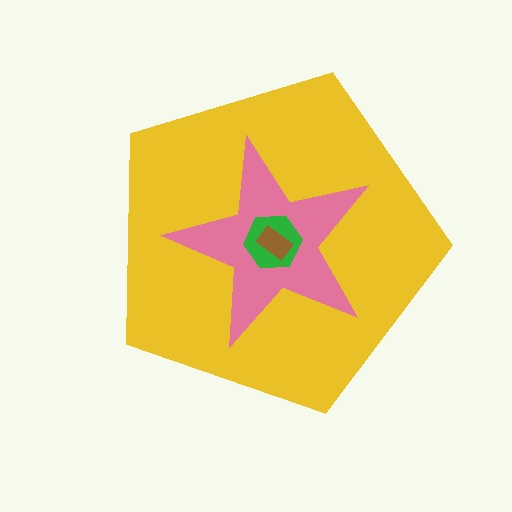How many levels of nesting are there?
4.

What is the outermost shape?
The yellow pentagon.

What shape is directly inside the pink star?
The green hexagon.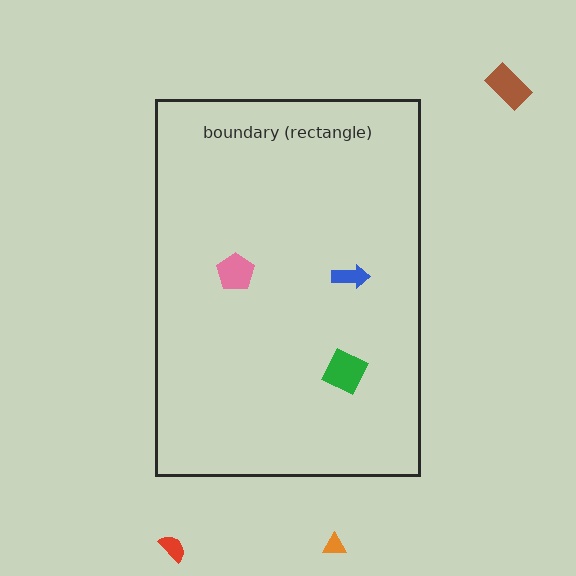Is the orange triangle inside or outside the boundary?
Outside.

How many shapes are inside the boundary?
3 inside, 3 outside.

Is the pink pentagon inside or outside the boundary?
Inside.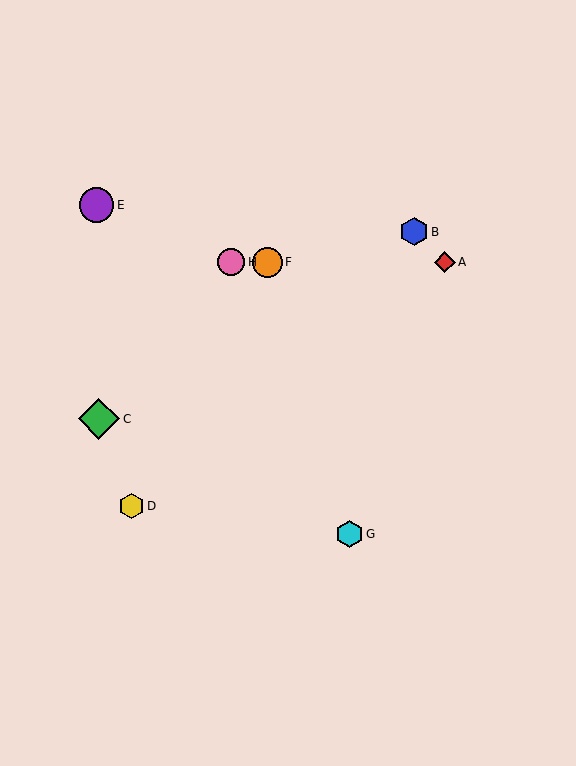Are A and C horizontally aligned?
No, A is at y≈262 and C is at y≈419.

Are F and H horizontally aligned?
Yes, both are at y≈262.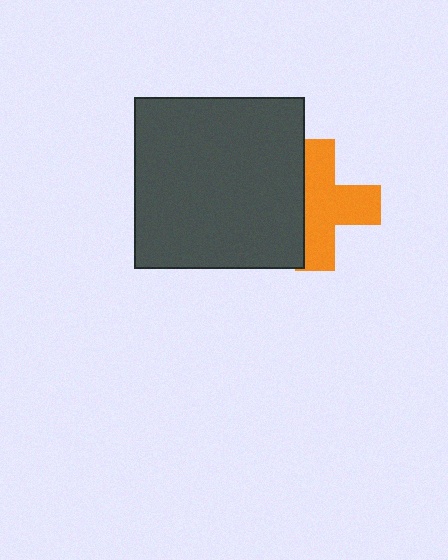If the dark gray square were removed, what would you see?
You would see the complete orange cross.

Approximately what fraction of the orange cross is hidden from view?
Roughly 35% of the orange cross is hidden behind the dark gray square.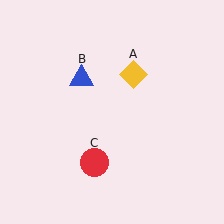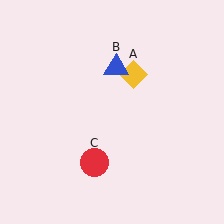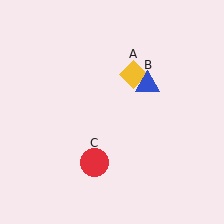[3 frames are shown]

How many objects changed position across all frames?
1 object changed position: blue triangle (object B).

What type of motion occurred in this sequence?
The blue triangle (object B) rotated clockwise around the center of the scene.